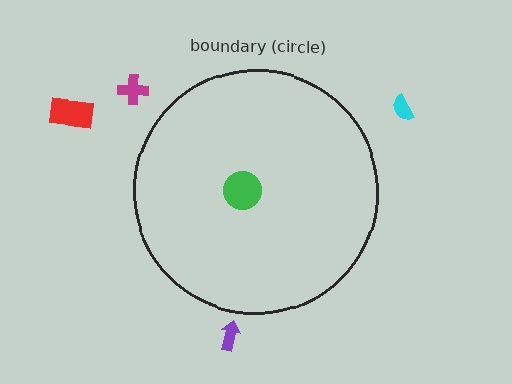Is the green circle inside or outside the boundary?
Inside.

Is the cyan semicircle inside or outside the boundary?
Outside.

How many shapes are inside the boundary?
1 inside, 4 outside.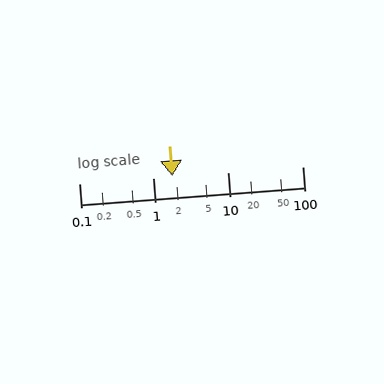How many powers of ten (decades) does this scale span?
The scale spans 3 decades, from 0.1 to 100.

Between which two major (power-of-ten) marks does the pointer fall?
The pointer is between 1 and 10.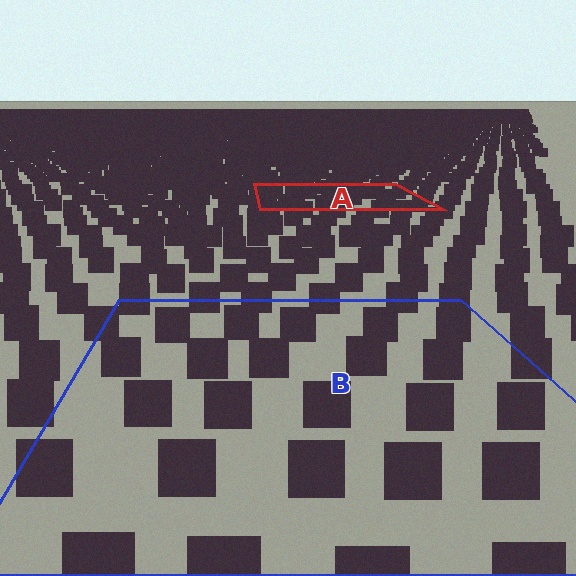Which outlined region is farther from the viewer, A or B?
Region A is farther from the viewer — the texture elements inside it appear smaller and more densely packed.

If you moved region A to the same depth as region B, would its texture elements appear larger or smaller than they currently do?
They would appear larger. At a closer depth, the same texture elements are projected at a bigger on-screen size.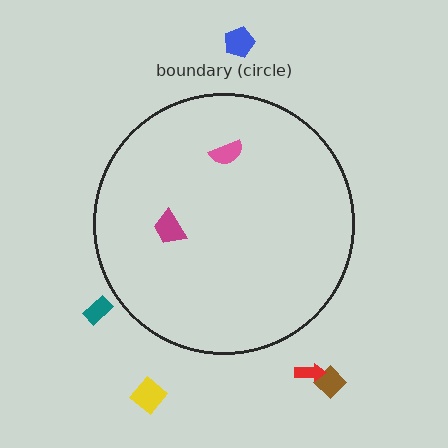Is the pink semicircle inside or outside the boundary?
Inside.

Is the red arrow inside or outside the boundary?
Outside.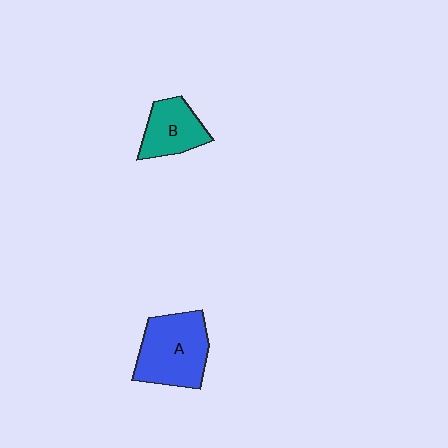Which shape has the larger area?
Shape A (blue).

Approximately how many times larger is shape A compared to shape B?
Approximately 1.6 times.